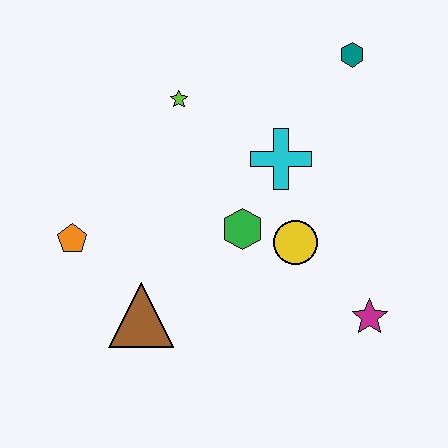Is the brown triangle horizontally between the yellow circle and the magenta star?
No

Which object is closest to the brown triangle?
The orange pentagon is closest to the brown triangle.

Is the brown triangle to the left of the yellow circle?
Yes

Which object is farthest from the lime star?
The magenta star is farthest from the lime star.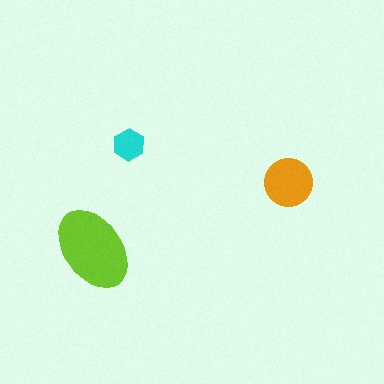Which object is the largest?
The lime ellipse.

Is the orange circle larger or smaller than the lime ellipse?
Smaller.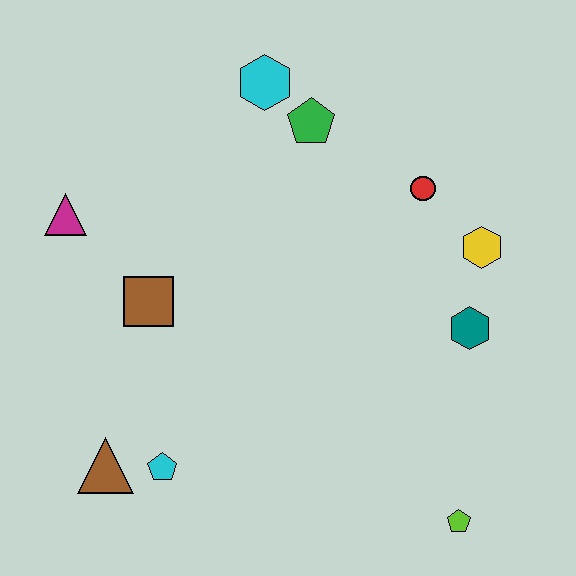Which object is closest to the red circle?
The yellow hexagon is closest to the red circle.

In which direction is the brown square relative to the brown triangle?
The brown square is above the brown triangle.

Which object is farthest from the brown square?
The lime pentagon is farthest from the brown square.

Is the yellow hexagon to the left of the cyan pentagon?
No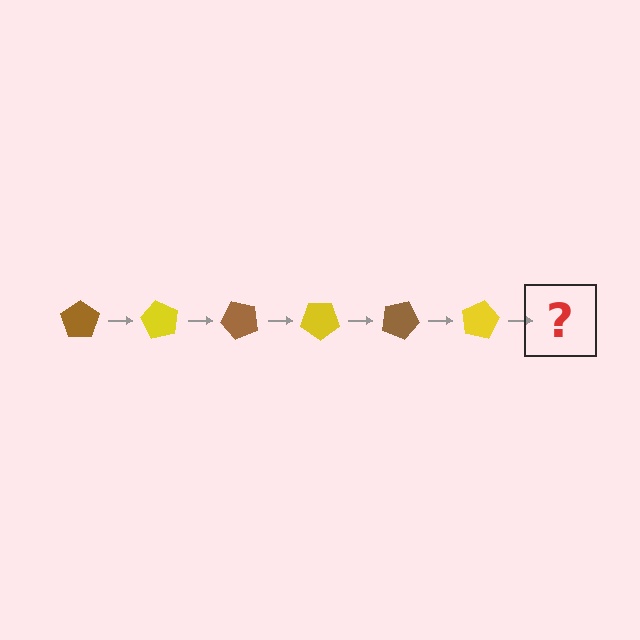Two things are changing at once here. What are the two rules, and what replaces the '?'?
The two rules are that it rotates 60 degrees each step and the color cycles through brown and yellow. The '?' should be a brown pentagon, rotated 360 degrees from the start.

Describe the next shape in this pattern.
It should be a brown pentagon, rotated 360 degrees from the start.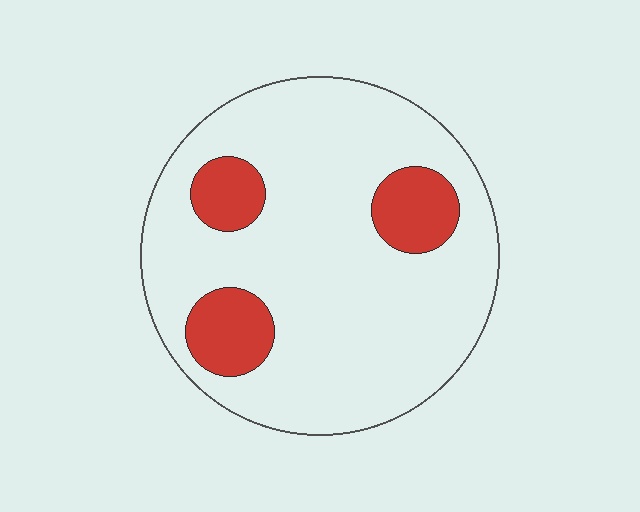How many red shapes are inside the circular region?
3.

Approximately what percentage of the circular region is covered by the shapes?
Approximately 15%.